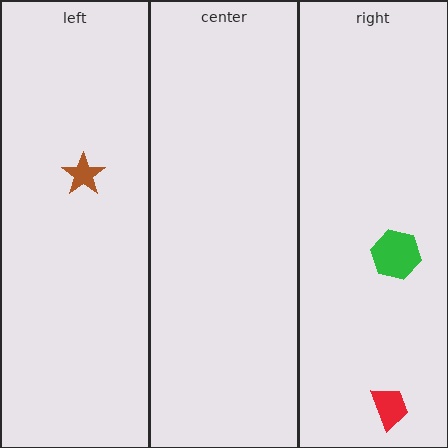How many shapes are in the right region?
2.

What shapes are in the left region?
The brown star.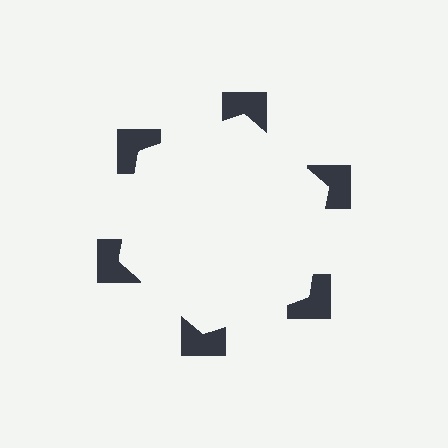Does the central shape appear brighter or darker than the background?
It typically appears slightly brighter than the background, even though no actual brightness change is drawn.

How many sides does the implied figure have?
6 sides.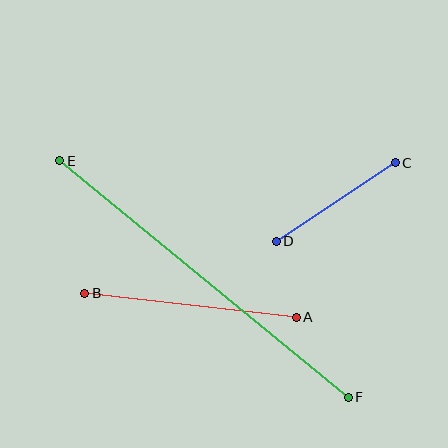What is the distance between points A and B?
The distance is approximately 212 pixels.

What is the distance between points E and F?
The distance is approximately 373 pixels.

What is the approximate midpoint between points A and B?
The midpoint is at approximately (191, 305) pixels.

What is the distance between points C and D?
The distance is approximately 143 pixels.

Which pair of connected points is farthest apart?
Points E and F are farthest apart.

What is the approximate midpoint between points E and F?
The midpoint is at approximately (204, 279) pixels.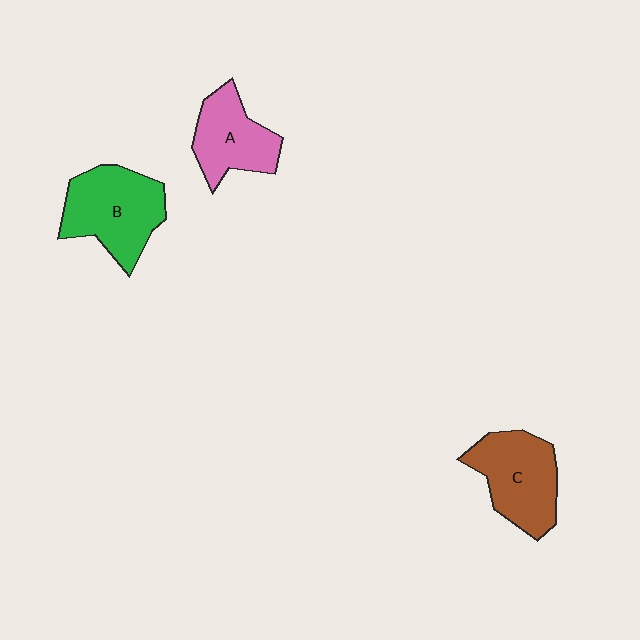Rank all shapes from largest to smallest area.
From largest to smallest: B (green), C (brown), A (pink).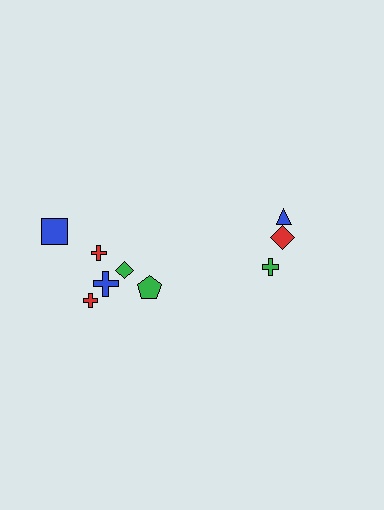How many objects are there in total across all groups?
There are 9 objects.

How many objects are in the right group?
There are 3 objects.